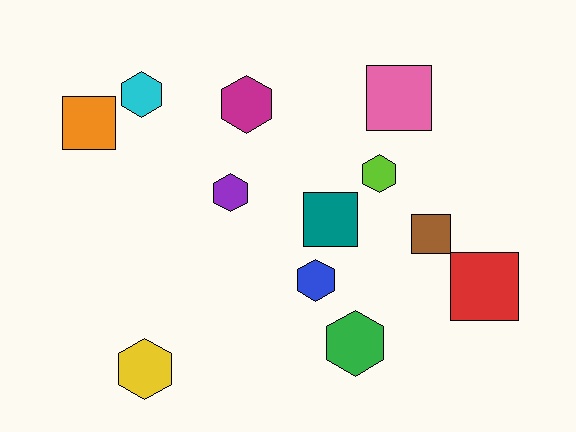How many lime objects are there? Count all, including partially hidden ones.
There is 1 lime object.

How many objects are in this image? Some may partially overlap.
There are 12 objects.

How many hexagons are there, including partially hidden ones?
There are 7 hexagons.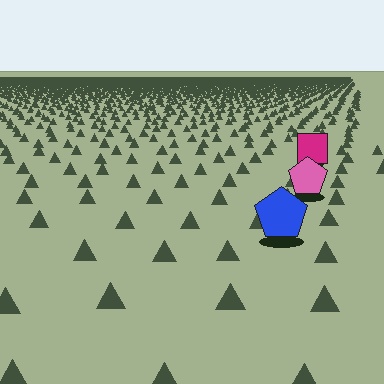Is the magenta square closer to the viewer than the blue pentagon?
No. The blue pentagon is closer — you can tell from the texture gradient: the ground texture is coarser near it.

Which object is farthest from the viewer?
The magenta square is farthest from the viewer. It appears smaller and the ground texture around it is denser.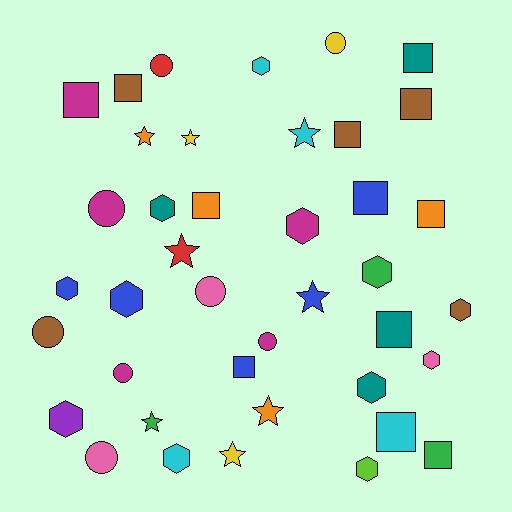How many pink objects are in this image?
There are 3 pink objects.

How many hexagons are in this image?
There are 12 hexagons.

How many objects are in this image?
There are 40 objects.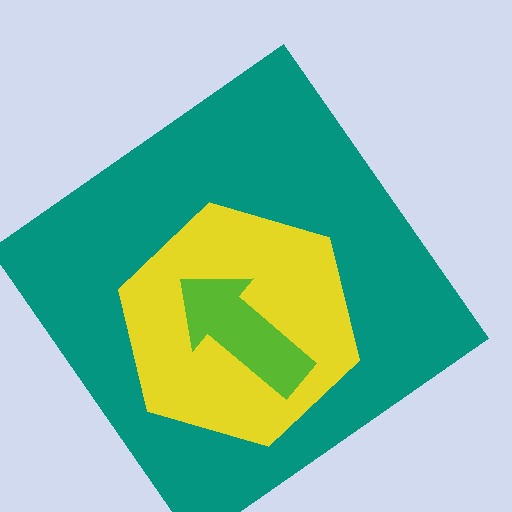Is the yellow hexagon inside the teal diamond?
Yes.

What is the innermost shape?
The lime arrow.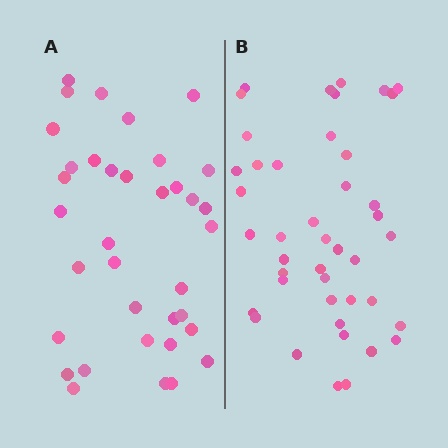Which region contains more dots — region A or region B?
Region B (the right region) has more dots.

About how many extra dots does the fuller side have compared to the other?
Region B has roughly 8 or so more dots than region A.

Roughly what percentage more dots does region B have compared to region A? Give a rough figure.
About 20% more.